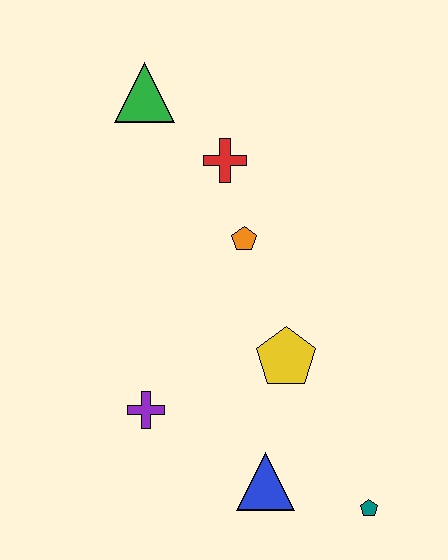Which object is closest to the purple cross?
The blue triangle is closest to the purple cross.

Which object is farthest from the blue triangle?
The green triangle is farthest from the blue triangle.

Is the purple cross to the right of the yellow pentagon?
No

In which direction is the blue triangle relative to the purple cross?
The blue triangle is to the right of the purple cross.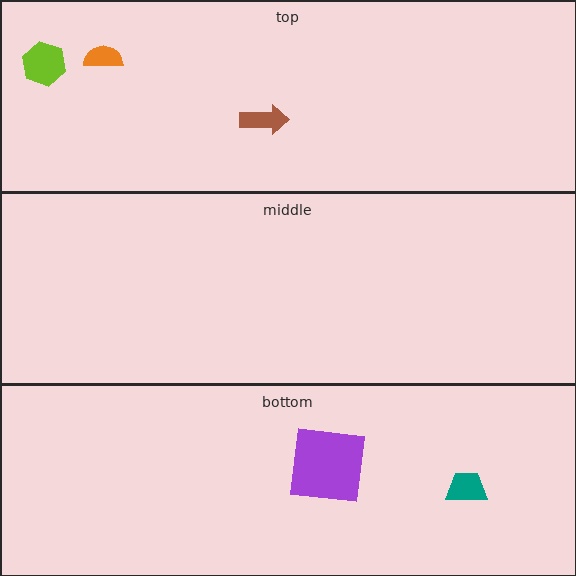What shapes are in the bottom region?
The teal trapezoid, the purple square.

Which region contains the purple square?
The bottom region.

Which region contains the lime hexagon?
The top region.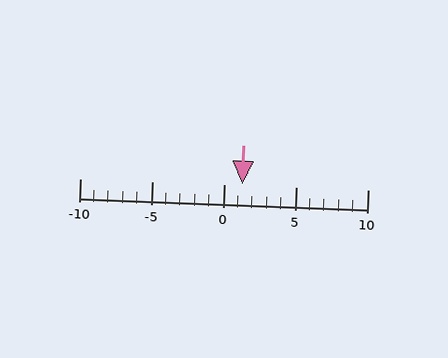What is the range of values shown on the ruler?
The ruler shows values from -10 to 10.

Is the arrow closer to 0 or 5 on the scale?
The arrow is closer to 0.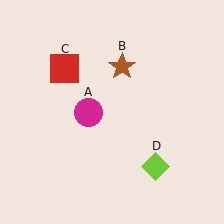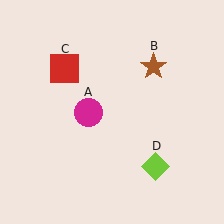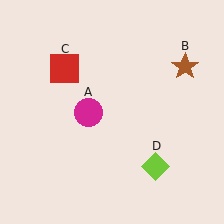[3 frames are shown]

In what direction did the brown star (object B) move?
The brown star (object B) moved right.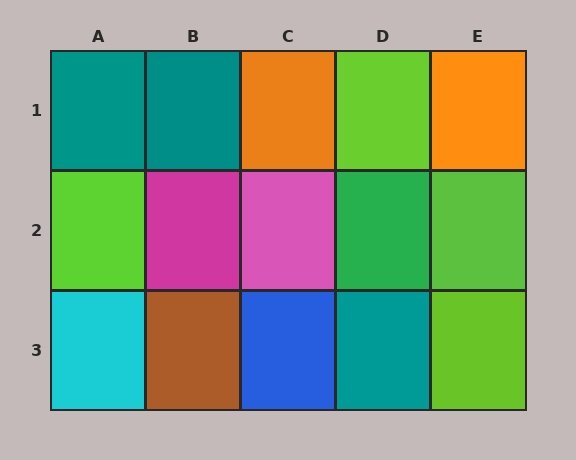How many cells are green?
1 cell is green.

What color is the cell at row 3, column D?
Teal.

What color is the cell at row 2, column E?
Lime.